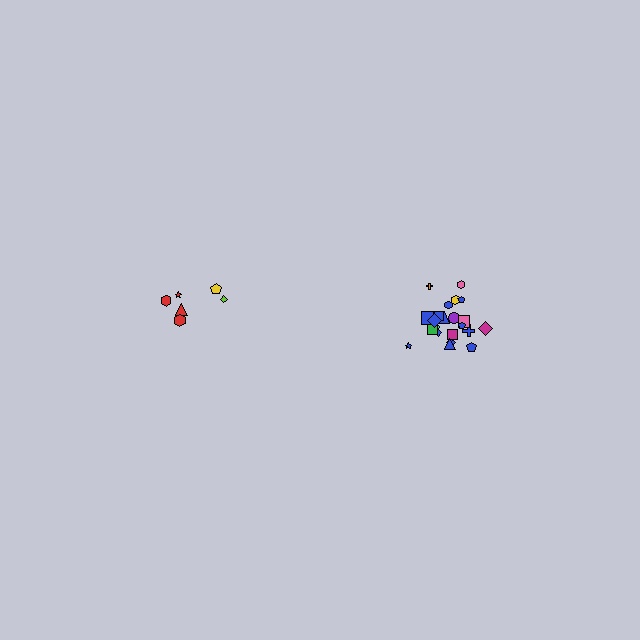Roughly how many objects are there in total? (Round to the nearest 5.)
Roughly 30 objects in total.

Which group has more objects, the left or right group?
The right group.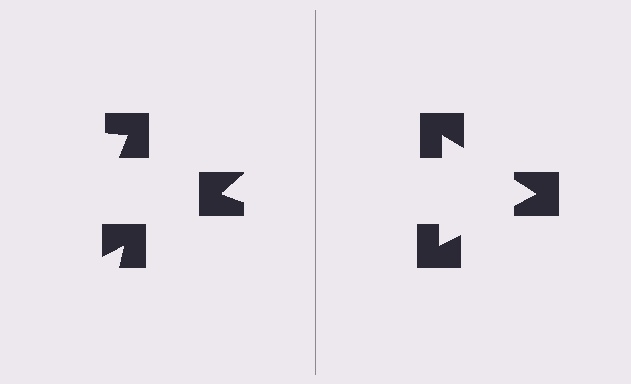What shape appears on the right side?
An illusory triangle.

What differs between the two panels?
The notched squares are positioned identically on both sides; only the wedge orientations differ. On the right they align to a triangle; on the left they are misaligned.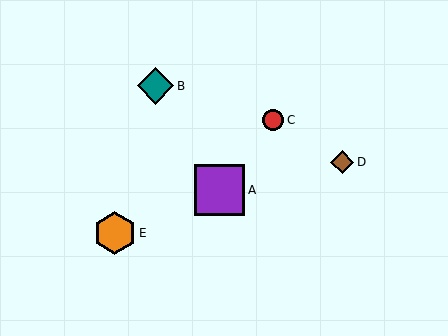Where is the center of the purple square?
The center of the purple square is at (219, 190).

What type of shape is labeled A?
Shape A is a purple square.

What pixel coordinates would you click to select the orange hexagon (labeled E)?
Click at (115, 233) to select the orange hexagon E.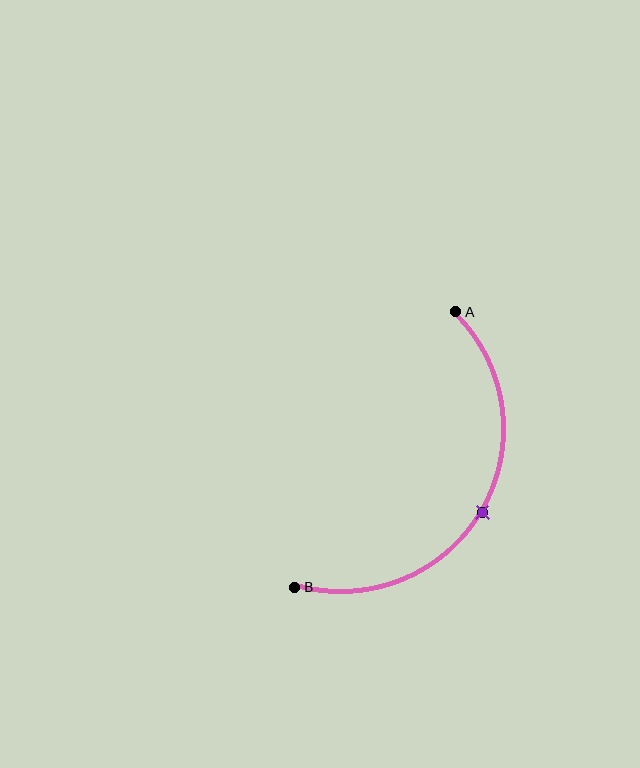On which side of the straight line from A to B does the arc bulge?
The arc bulges to the right of the straight line connecting A and B.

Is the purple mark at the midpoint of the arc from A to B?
Yes. The purple mark lies on the arc at equal arc-length from both A and B — it is the arc midpoint.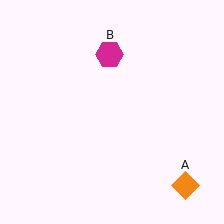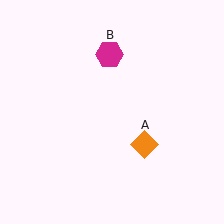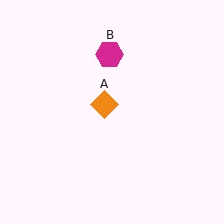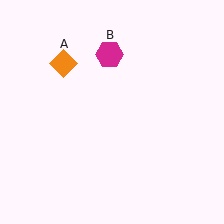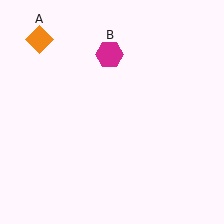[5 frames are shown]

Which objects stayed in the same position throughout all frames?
Magenta hexagon (object B) remained stationary.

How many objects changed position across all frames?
1 object changed position: orange diamond (object A).